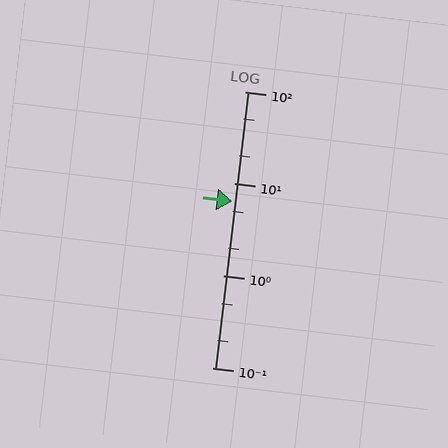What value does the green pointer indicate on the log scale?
The pointer indicates approximately 6.4.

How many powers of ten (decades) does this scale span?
The scale spans 3 decades, from 0.1 to 100.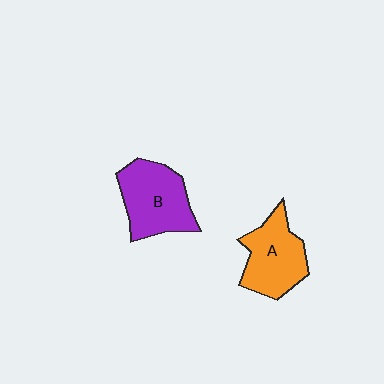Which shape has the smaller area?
Shape A (orange).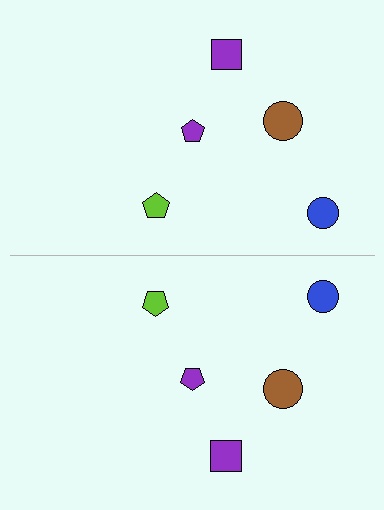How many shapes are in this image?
There are 10 shapes in this image.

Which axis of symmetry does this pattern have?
The pattern has a horizontal axis of symmetry running through the center of the image.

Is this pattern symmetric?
Yes, this pattern has bilateral (reflection) symmetry.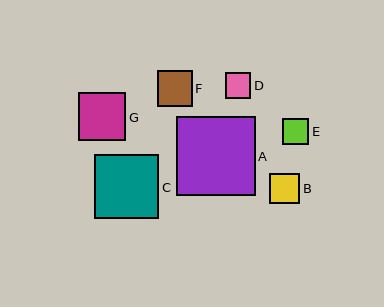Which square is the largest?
Square A is the largest with a size of approximately 79 pixels.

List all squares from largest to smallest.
From largest to smallest: A, C, G, F, B, E, D.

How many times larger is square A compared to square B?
Square A is approximately 2.6 times the size of square B.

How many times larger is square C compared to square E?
Square C is approximately 2.5 times the size of square E.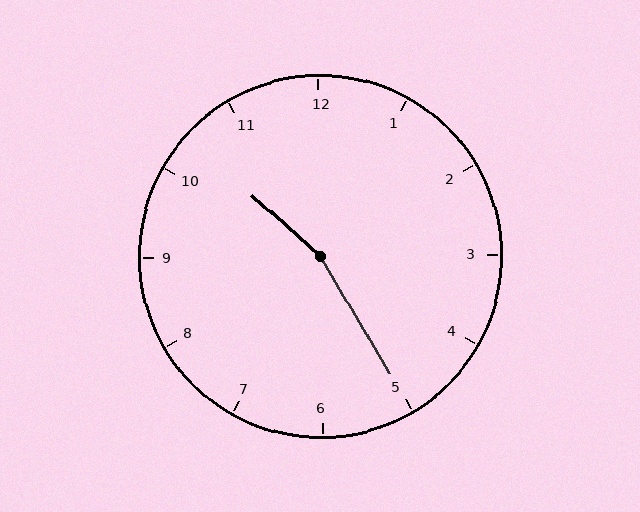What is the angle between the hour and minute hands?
Approximately 162 degrees.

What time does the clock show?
10:25.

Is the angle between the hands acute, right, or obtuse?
It is obtuse.